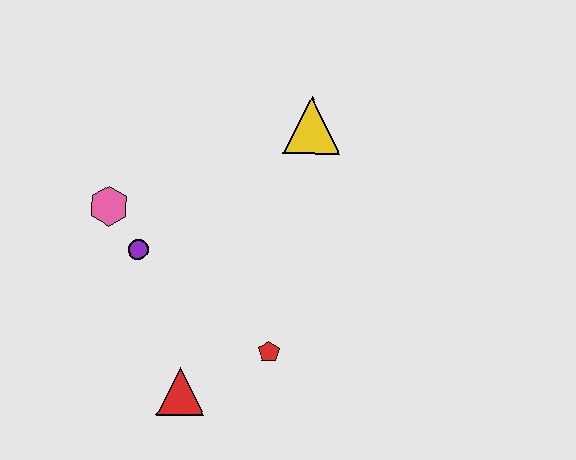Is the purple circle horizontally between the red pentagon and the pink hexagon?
Yes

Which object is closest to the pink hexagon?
The purple circle is closest to the pink hexagon.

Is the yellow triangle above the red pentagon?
Yes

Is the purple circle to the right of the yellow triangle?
No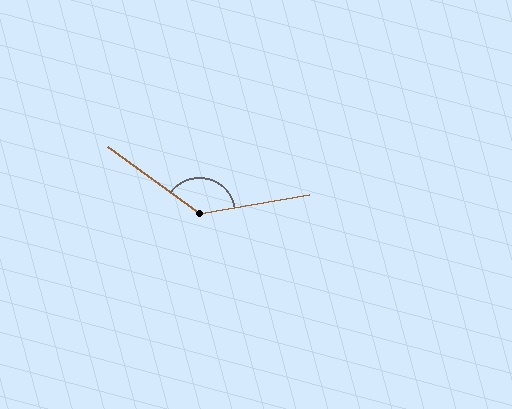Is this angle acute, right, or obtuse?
It is obtuse.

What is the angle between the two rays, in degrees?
Approximately 135 degrees.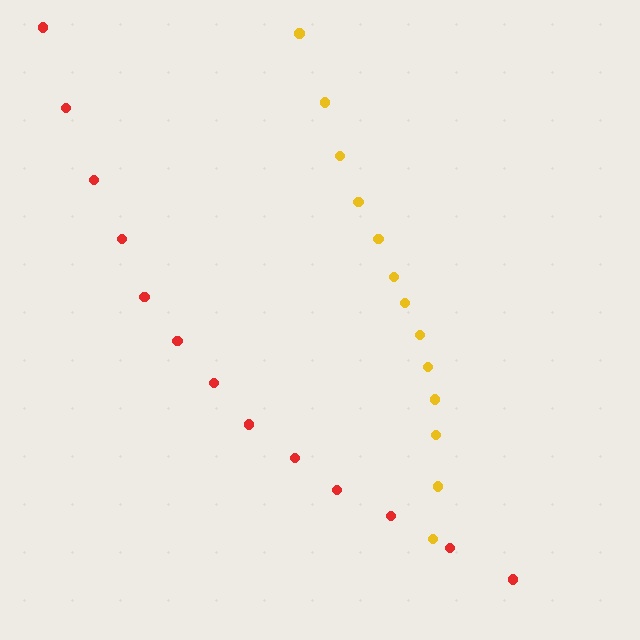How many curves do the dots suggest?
There are 2 distinct paths.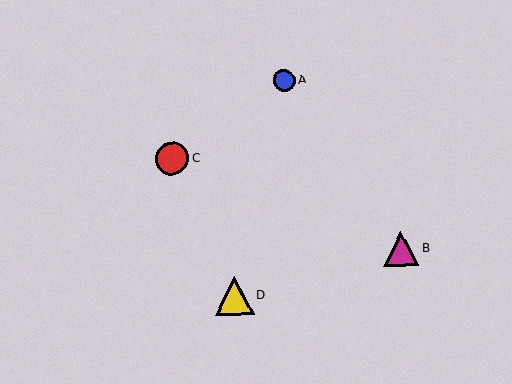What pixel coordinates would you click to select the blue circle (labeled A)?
Click at (284, 80) to select the blue circle A.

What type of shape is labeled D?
Shape D is a yellow triangle.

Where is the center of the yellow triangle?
The center of the yellow triangle is at (234, 296).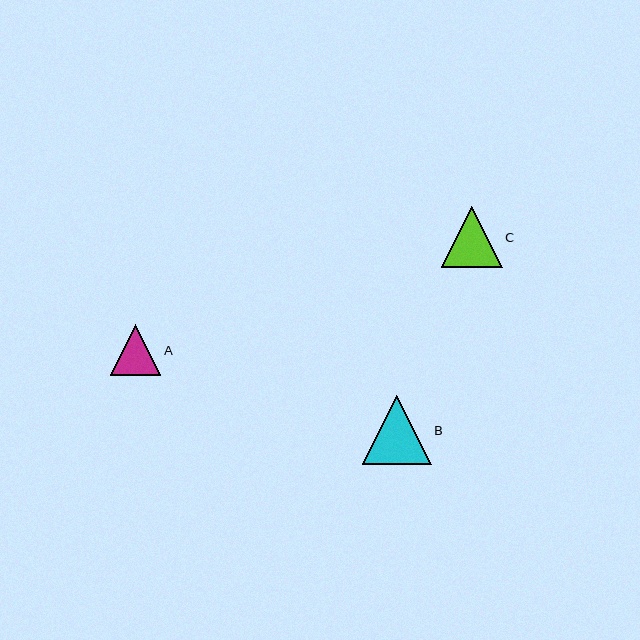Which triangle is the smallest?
Triangle A is the smallest with a size of approximately 51 pixels.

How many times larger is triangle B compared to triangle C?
Triangle B is approximately 1.1 times the size of triangle C.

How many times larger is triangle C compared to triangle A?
Triangle C is approximately 1.2 times the size of triangle A.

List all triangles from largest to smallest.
From largest to smallest: B, C, A.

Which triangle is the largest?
Triangle B is the largest with a size of approximately 69 pixels.